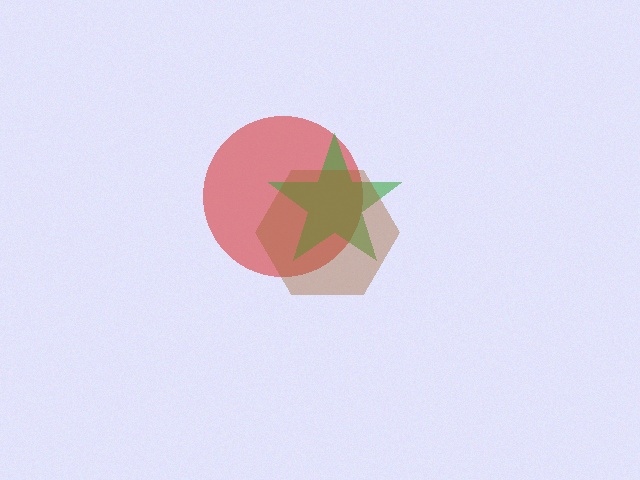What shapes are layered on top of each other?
The layered shapes are: a red circle, a green star, a brown hexagon.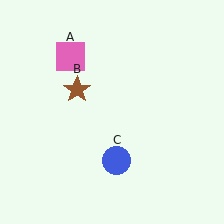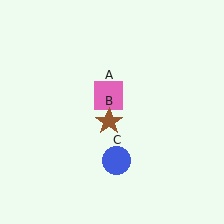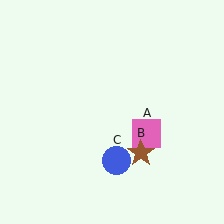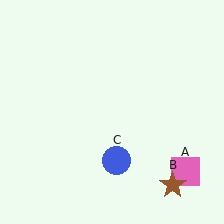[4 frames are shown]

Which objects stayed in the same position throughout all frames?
Blue circle (object C) remained stationary.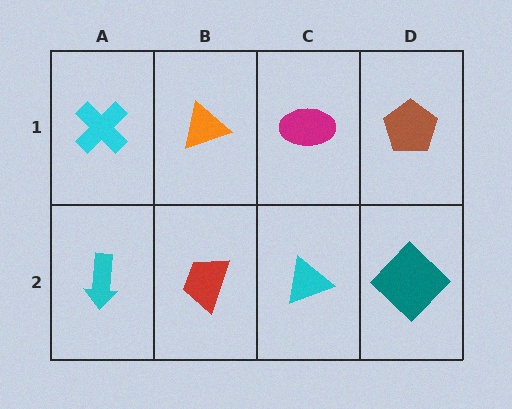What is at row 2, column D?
A teal diamond.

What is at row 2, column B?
A red trapezoid.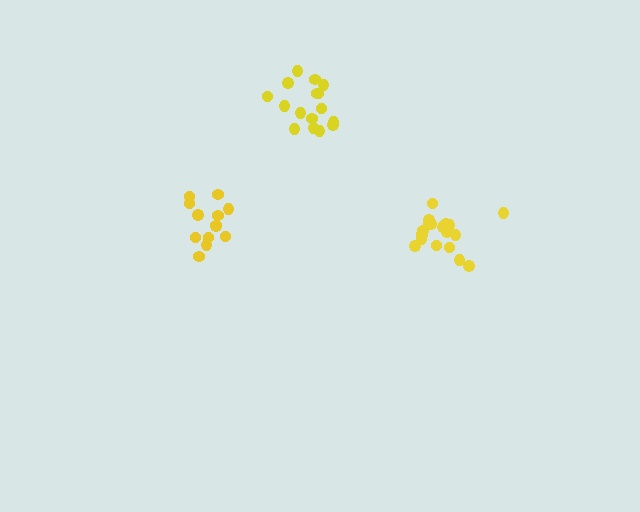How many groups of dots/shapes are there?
There are 3 groups.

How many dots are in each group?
Group 1: 18 dots, Group 2: 16 dots, Group 3: 13 dots (47 total).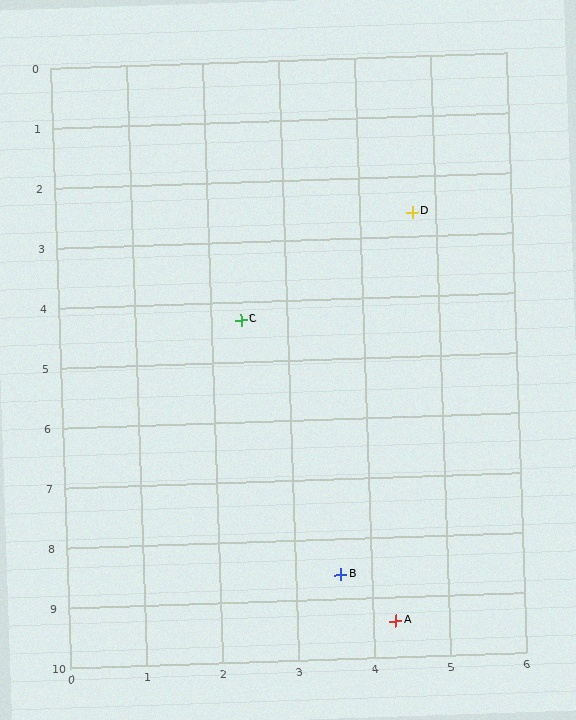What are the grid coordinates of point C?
Point C is at approximately (2.4, 4.3).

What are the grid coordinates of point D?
Point D is at approximately (4.7, 2.6).